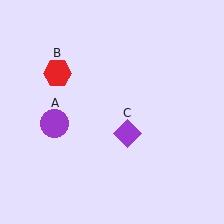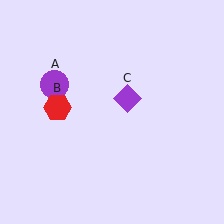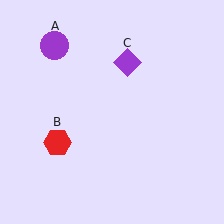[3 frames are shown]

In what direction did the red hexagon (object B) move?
The red hexagon (object B) moved down.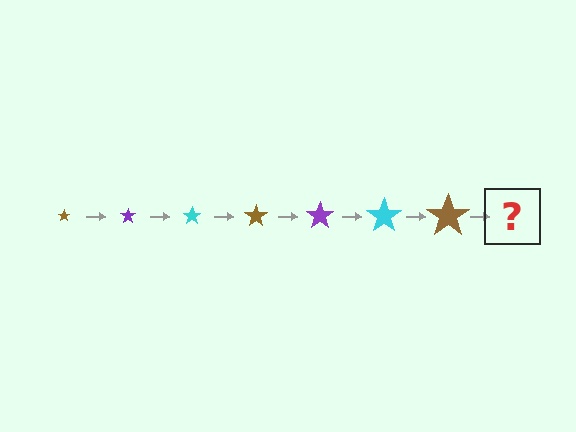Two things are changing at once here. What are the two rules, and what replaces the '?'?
The two rules are that the star grows larger each step and the color cycles through brown, purple, and cyan. The '?' should be a purple star, larger than the previous one.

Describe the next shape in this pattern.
It should be a purple star, larger than the previous one.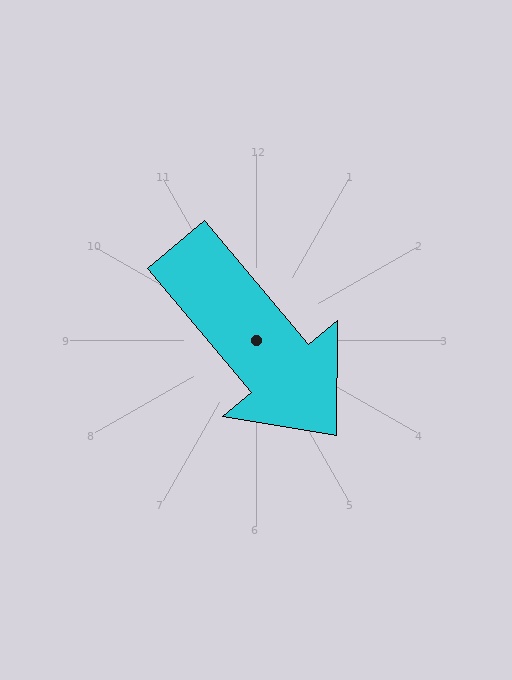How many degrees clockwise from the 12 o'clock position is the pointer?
Approximately 140 degrees.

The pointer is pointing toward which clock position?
Roughly 5 o'clock.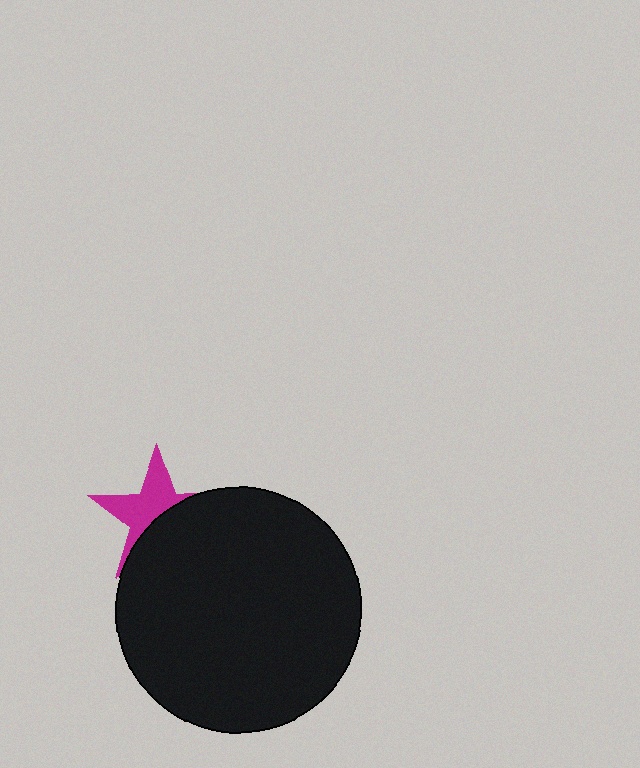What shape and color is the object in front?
The object in front is a black circle.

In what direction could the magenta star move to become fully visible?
The magenta star could move up. That would shift it out from behind the black circle entirely.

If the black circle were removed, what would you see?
You would see the complete magenta star.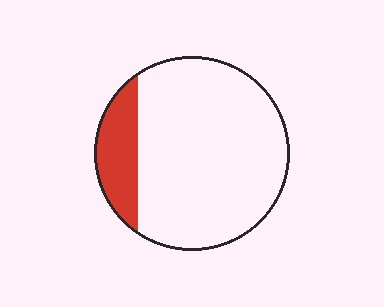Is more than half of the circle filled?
No.